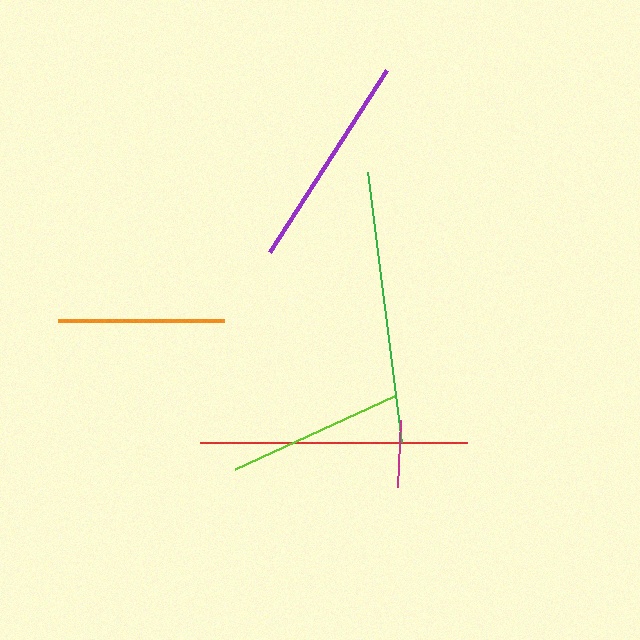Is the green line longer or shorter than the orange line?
The green line is longer than the orange line.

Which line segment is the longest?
The green line is the longest at approximately 272 pixels.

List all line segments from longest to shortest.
From longest to shortest: green, red, purple, lime, orange, magenta.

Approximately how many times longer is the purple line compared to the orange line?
The purple line is approximately 1.3 times the length of the orange line.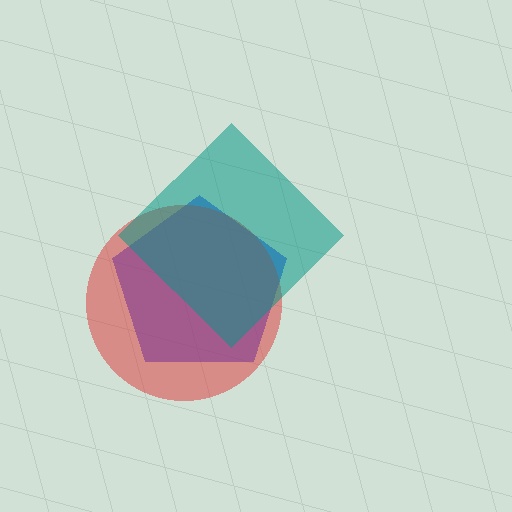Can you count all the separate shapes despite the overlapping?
Yes, there are 3 separate shapes.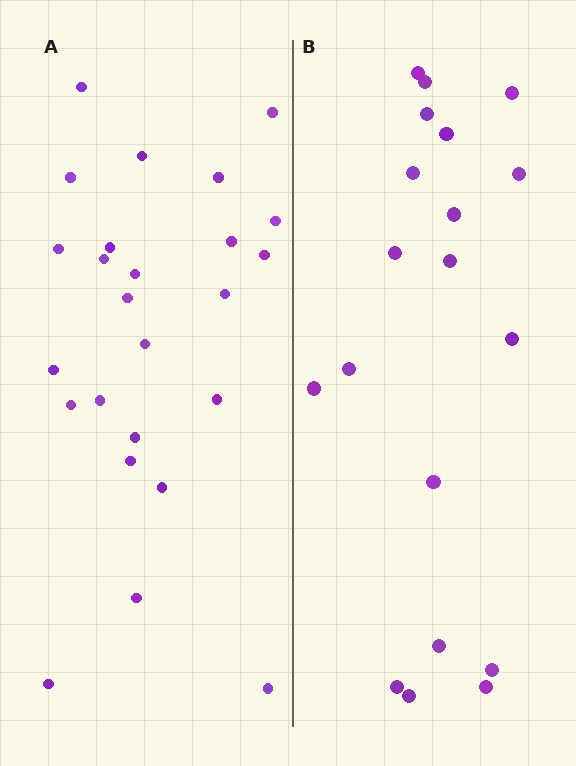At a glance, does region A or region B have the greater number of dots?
Region A (the left region) has more dots.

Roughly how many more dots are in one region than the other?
Region A has about 6 more dots than region B.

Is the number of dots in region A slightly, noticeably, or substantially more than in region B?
Region A has noticeably more, but not dramatically so. The ratio is roughly 1.3 to 1.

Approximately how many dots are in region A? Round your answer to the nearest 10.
About 20 dots. (The exact count is 25, which rounds to 20.)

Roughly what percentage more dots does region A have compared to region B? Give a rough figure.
About 30% more.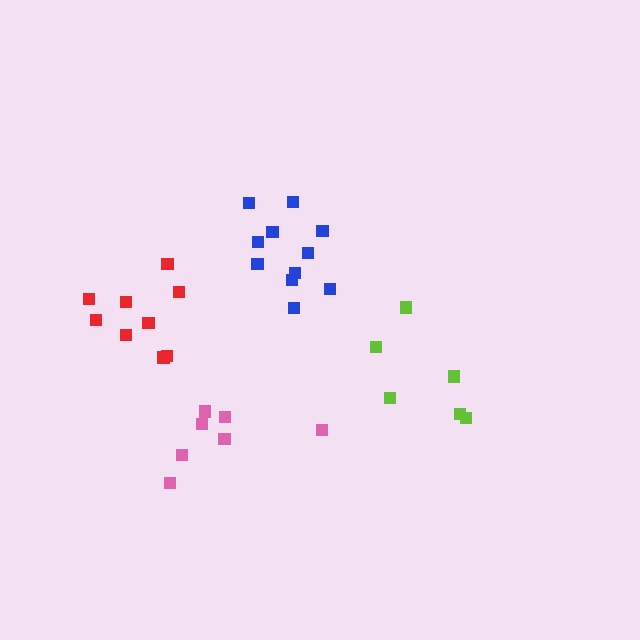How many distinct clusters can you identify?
There are 4 distinct clusters.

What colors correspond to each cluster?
The clusters are colored: pink, blue, red, lime.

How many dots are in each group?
Group 1: 7 dots, Group 2: 11 dots, Group 3: 9 dots, Group 4: 6 dots (33 total).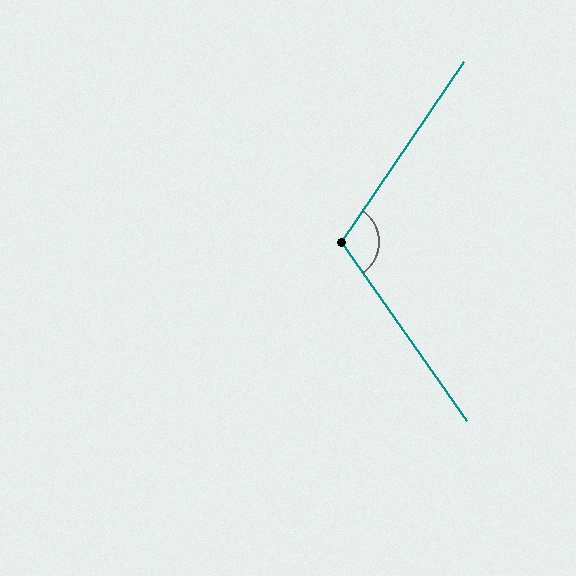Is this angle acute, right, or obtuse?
It is obtuse.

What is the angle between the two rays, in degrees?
Approximately 110 degrees.